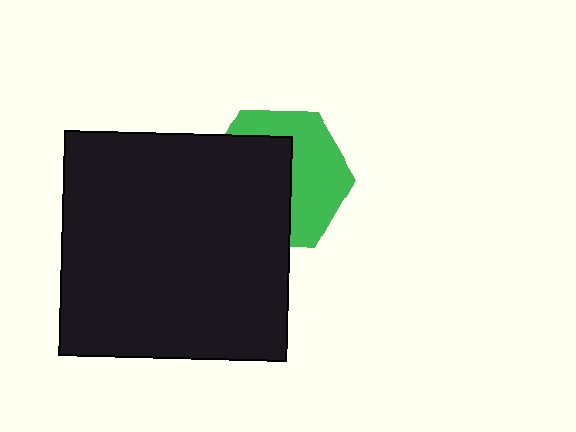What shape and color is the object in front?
The object in front is a black rectangle.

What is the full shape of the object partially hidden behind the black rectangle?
The partially hidden object is a green hexagon.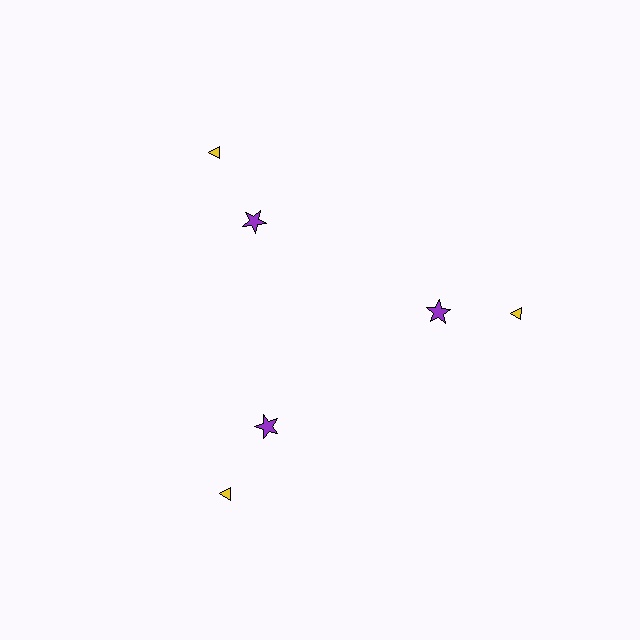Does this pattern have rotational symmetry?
Yes, this pattern has 3-fold rotational symmetry. It looks the same after rotating 120 degrees around the center.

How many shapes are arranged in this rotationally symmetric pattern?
There are 6 shapes, arranged in 3 groups of 2.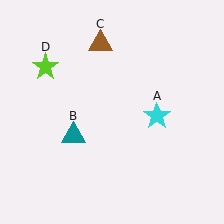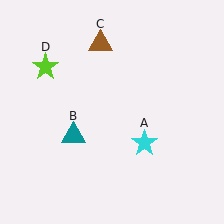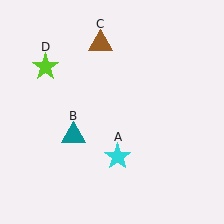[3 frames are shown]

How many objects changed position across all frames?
1 object changed position: cyan star (object A).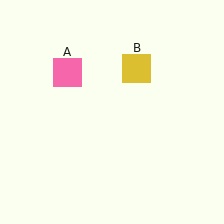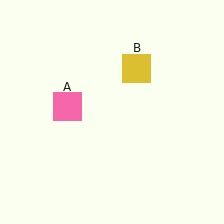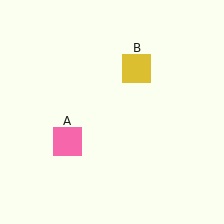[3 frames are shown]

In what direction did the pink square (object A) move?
The pink square (object A) moved down.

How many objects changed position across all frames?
1 object changed position: pink square (object A).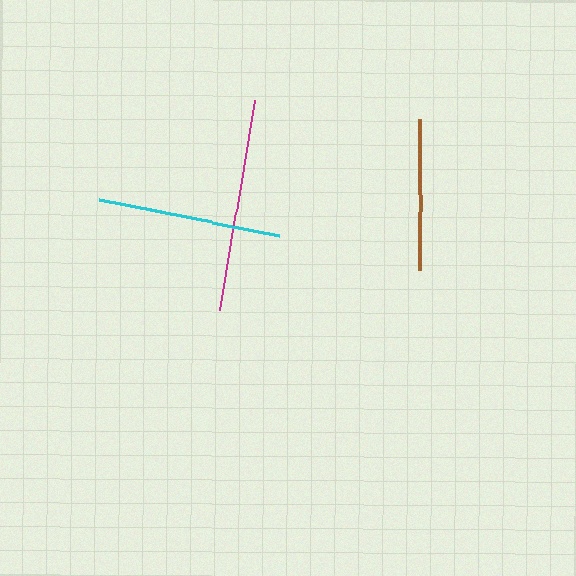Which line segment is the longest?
The magenta line is the longest at approximately 213 pixels.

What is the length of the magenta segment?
The magenta segment is approximately 213 pixels long.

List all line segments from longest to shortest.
From longest to shortest: magenta, cyan, brown.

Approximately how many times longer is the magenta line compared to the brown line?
The magenta line is approximately 1.4 times the length of the brown line.